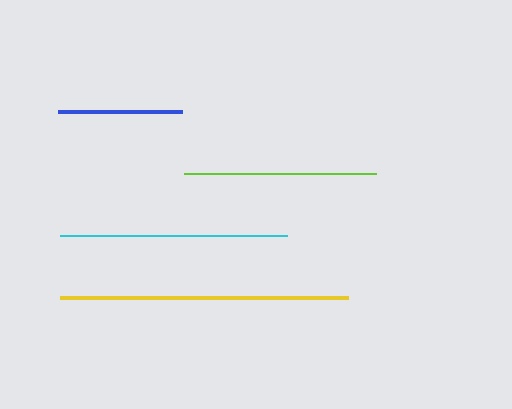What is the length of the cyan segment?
The cyan segment is approximately 227 pixels long.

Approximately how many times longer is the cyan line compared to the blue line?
The cyan line is approximately 1.8 times the length of the blue line.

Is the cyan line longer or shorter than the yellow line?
The yellow line is longer than the cyan line.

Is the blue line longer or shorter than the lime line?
The lime line is longer than the blue line.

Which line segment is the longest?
The yellow line is the longest at approximately 288 pixels.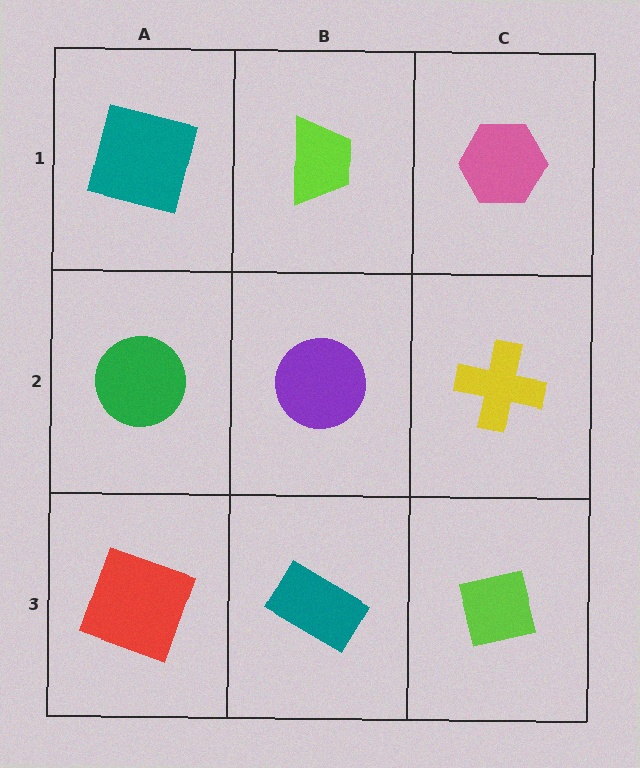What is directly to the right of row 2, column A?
A purple circle.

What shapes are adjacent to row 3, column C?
A yellow cross (row 2, column C), a teal rectangle (row 3, column B).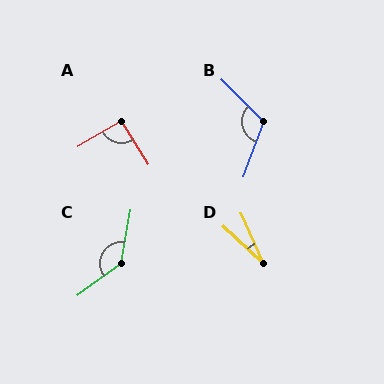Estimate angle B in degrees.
Approximately 115 degrees.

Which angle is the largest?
C, at approximately 136 degrees.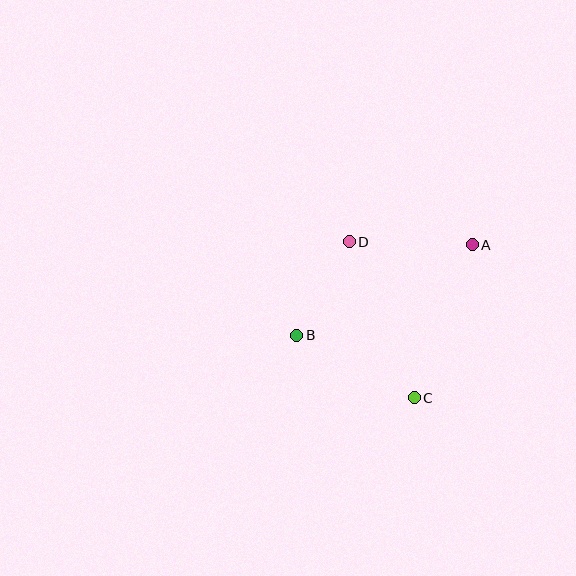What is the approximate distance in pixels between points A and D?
The distance between A and D is approximately 123 pixels.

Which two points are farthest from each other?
Points A and B are farthest from each other.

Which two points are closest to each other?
Points B and D are closest to each other.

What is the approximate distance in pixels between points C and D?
The distance between C and D is approximately 169 pixels.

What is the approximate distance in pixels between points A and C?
The distance between A and C is approximately 163 pixels.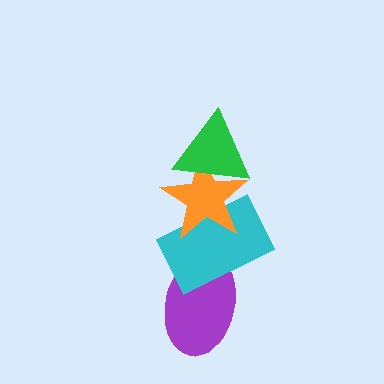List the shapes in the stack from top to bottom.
From top to bottom: the green triangle, the orange star, the cyan rectangle, the purple ellipse.